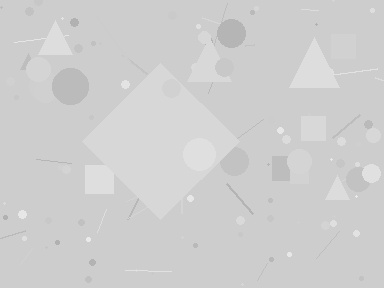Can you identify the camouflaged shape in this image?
The camouflaged shape is a diamond.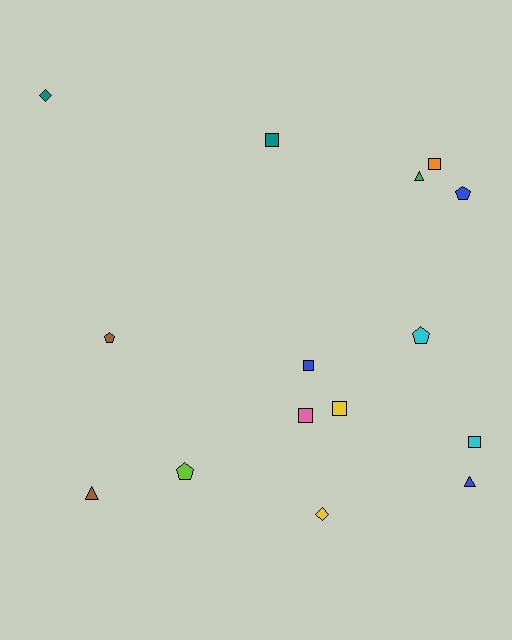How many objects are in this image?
There are 15 objects.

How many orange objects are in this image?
There is 1 orange object.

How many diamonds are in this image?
There are 2 diamonds.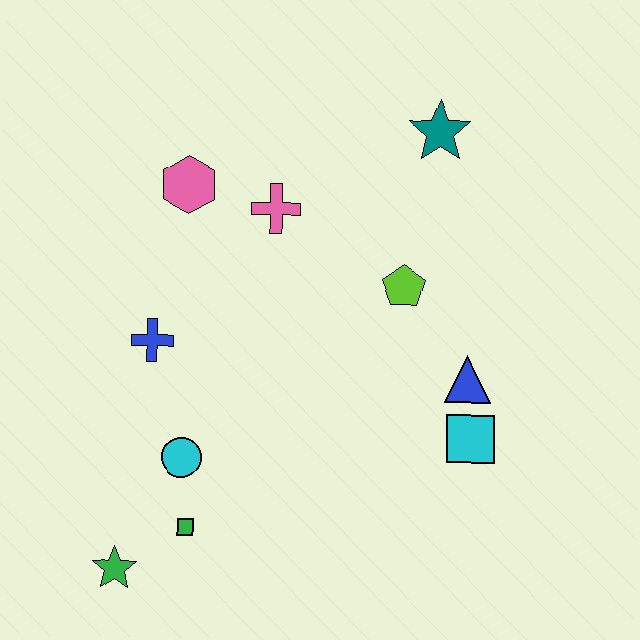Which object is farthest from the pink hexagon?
The green star is farthest from the pink hexagon.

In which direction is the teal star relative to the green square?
The teal star is above the green square.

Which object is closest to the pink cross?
The pink hexagon is closest to the pink cross.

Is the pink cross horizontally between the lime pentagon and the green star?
Yes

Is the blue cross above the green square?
Yes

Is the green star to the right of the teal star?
No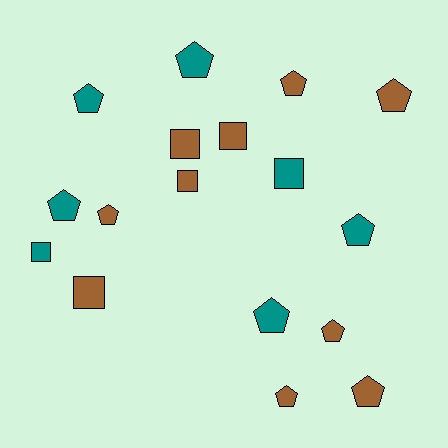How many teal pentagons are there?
There are 5 teal pentagons.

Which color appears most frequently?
Brown, with 10 objects.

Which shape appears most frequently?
Pentagon, with 11 objects.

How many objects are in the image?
There are 17 objects.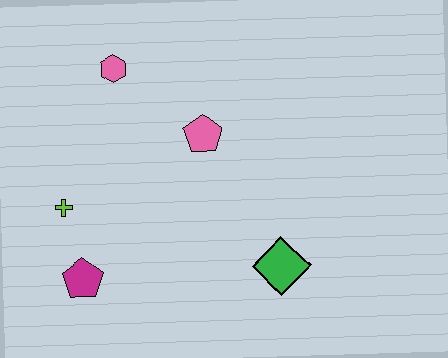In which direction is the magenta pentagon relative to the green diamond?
The magenta pentagon is to the left of the green diamond.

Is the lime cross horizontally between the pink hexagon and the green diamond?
No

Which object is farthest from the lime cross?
The green diamond is farthest from the lime cross.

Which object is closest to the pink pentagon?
The pink hexagon is closest to the pink pentagon.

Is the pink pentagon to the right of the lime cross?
Yes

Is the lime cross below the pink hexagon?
Yes